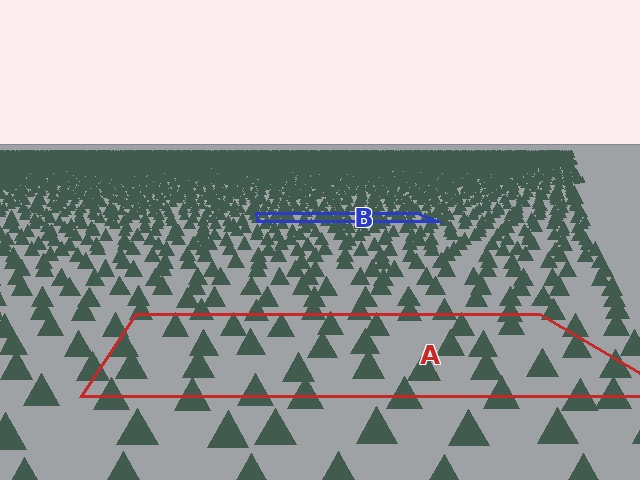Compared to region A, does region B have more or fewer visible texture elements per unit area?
Region B has more texture elements per unit area — they are packed more densely because it is farther away.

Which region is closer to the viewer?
Region A is closer. The texture elements there are larger and more spread out.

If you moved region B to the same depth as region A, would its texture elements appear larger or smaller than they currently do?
They would appear larger. At a closer depth, the same texture elements are projected at a bigger on-screen size.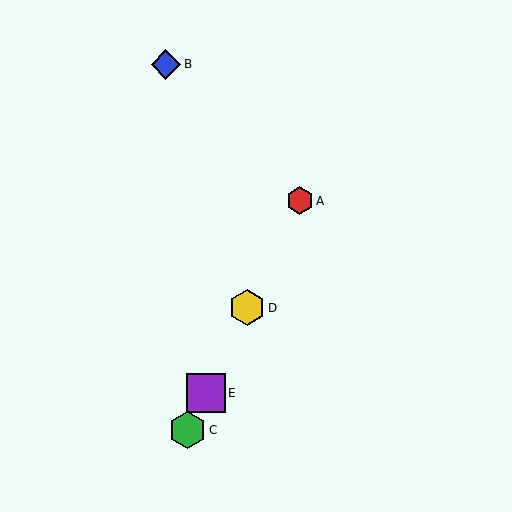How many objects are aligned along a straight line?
4 objects (A, C, D, E) are aligned along a straight line.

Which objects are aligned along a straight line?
Objects A, C, D, E are aligned along a straight line.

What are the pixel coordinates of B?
Object B is at (166, 65).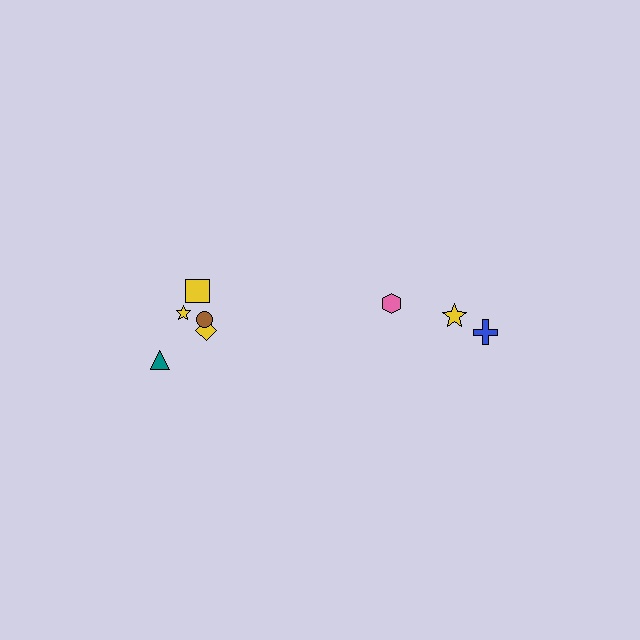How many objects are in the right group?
There are 3 objects.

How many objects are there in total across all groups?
There are 8 objects.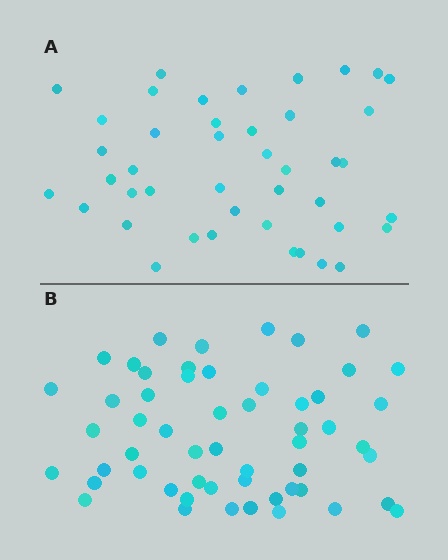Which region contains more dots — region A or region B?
Region B (the bottom region) has more dots.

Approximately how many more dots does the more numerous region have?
Region B has roughly 12 or so more dots than region A.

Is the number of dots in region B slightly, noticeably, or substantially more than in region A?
Region B has noticeably more, but not dramatically so. The ratio is roughly 1.3 to 1.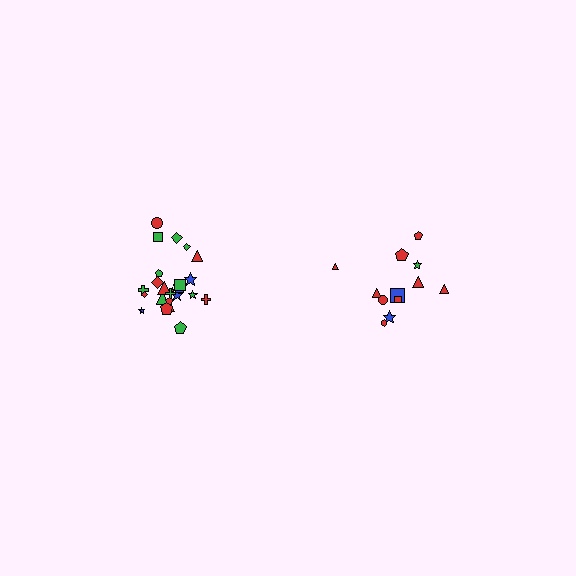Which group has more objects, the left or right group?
The left group.